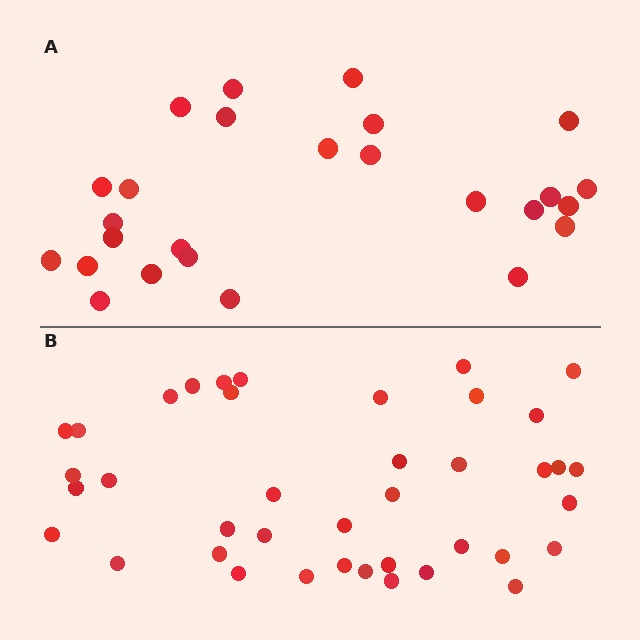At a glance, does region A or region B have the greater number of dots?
Region B (the bottom region) has more dots.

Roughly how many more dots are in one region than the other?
Region B has approximately 15 more dots than region A.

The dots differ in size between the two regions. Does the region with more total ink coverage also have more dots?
No. Region A has more total ink coverage because its dots are larger, but region B actually contains more individual dots. Total area can be misleading — the number of items is what matters here.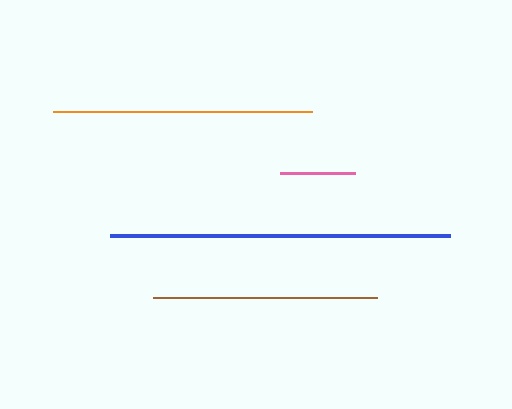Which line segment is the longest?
The blue line is the longest at approximately 340 pixels.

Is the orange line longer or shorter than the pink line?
The orange line is longer than the pink line.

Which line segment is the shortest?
The pink line is the shortest at approximately 75 pixels.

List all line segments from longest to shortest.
From longest to shortest: blue, orange, brown, pink.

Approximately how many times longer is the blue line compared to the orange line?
The blue line is approximately 1.3 times the length of the orange line.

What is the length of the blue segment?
The blue segment is approximately 340 pixels long.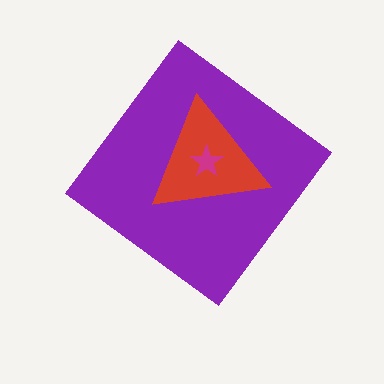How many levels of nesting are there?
3.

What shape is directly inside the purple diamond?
The red triangle.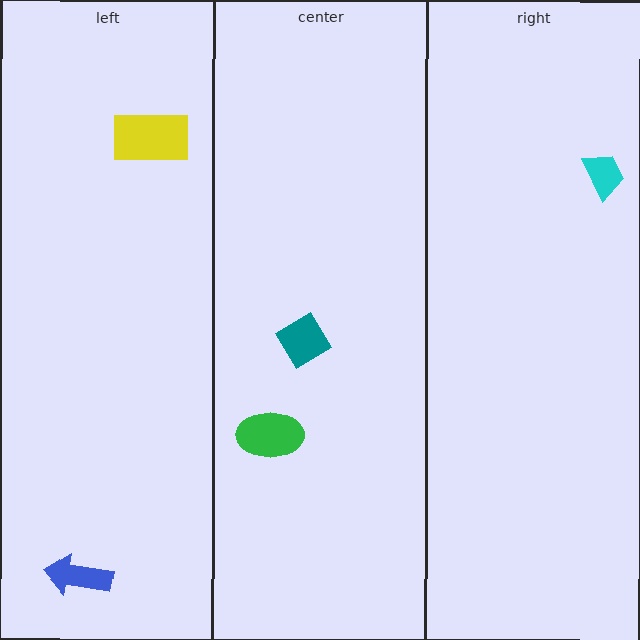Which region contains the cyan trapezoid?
The right region.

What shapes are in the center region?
The green ellipse, the teal diamond.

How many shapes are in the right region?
1.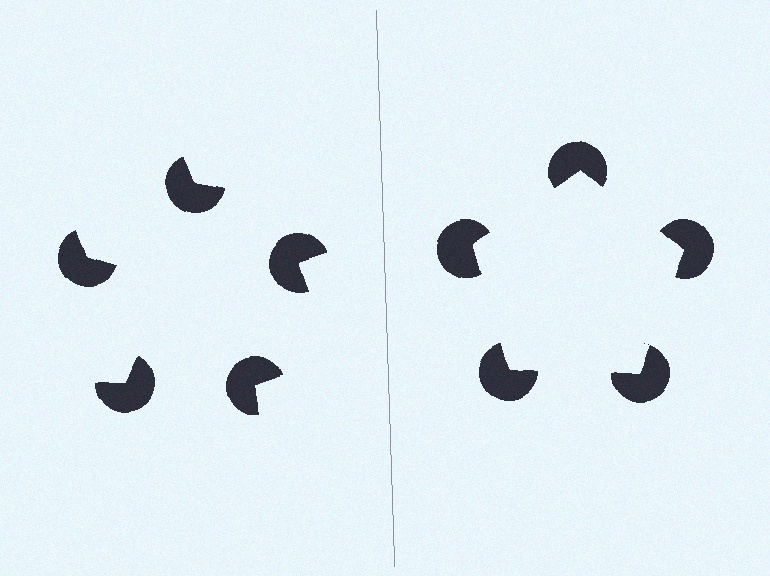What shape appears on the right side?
An illusory pentagon.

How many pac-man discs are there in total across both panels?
10 — 5 on each side.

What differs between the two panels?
The pac-man discs are positioned identically on both sides; only the wedge orientations differ. On the right they align to a pentagon; on the left they are misaligned.